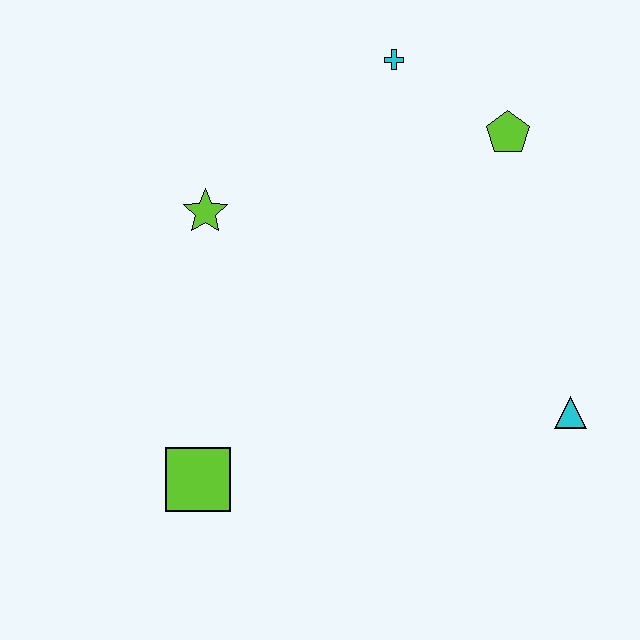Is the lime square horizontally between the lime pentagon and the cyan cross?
No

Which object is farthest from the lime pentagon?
The lime square is farthest from the lime pentagon.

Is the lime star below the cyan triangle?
No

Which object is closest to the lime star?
The cyan cross is closest to the lime star.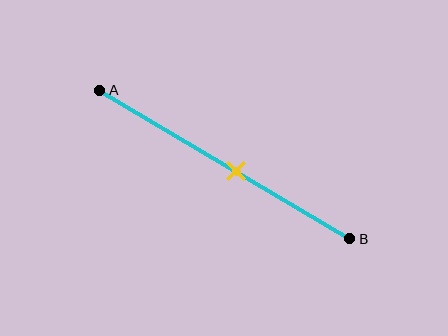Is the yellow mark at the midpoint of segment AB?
No, the mark is at about 55% from A, not at the 50% midpoint.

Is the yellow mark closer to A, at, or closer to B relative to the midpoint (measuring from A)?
The yellow mark is closer to point B than the midpoint of segment AB.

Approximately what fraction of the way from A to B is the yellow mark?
The yellow mark is approximately 55% of the way from A to B.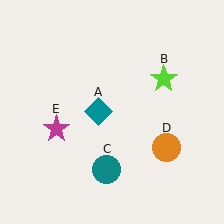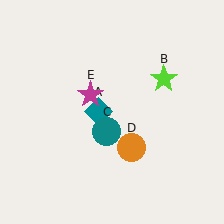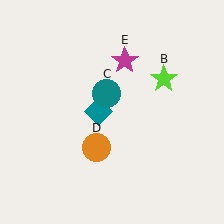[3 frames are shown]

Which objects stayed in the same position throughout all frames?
Teal diamond (object A) and lime star (object B) remained stationary.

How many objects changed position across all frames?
3 objects changed position: teal circle (object C), orange circle (object D), magenta star (object E).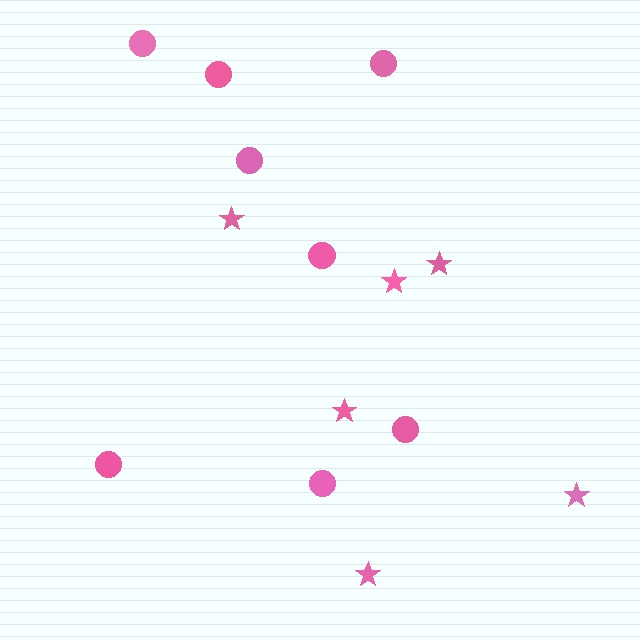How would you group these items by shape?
There are 2 groups: one group of stars (6) and one group of circles (8).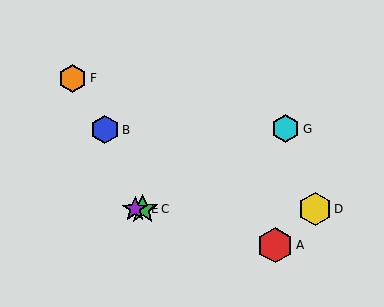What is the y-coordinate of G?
Object G is at y≈129.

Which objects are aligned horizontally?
Objects C, D, E are aligned horizontally.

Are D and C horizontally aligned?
Yes, both are at y≈209.